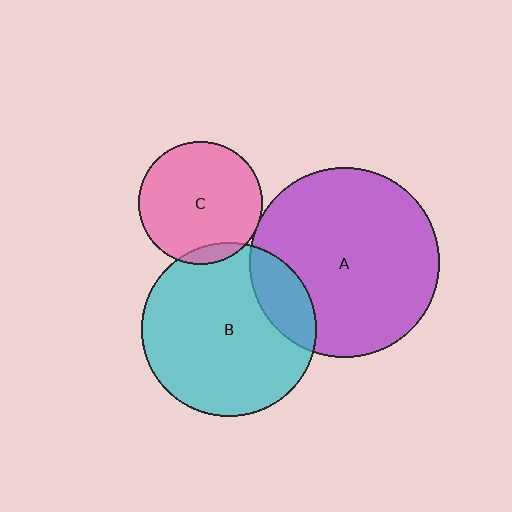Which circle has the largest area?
Circle A (purple).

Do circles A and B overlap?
Yes.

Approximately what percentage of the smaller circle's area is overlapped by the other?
Approximately 20%.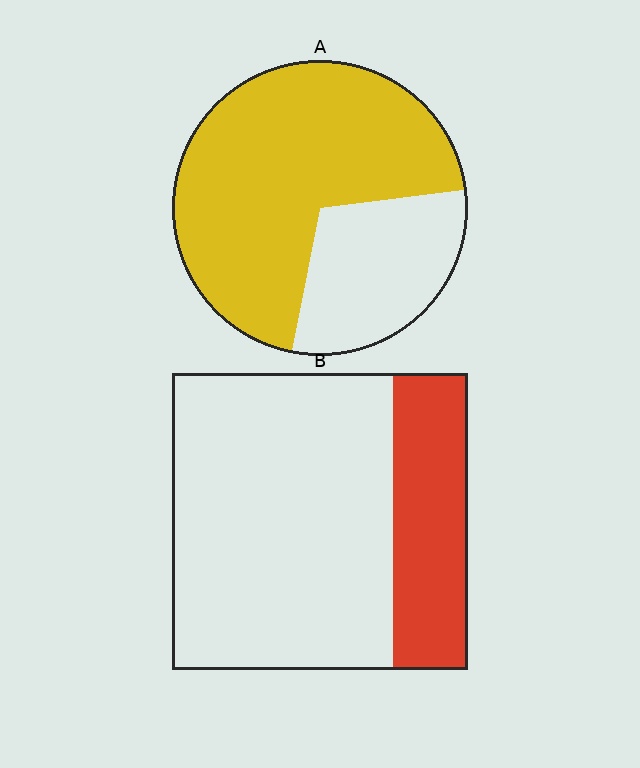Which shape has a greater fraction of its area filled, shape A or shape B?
Shape A.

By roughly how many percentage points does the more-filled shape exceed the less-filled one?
By roughly 45 percentage points (A over B).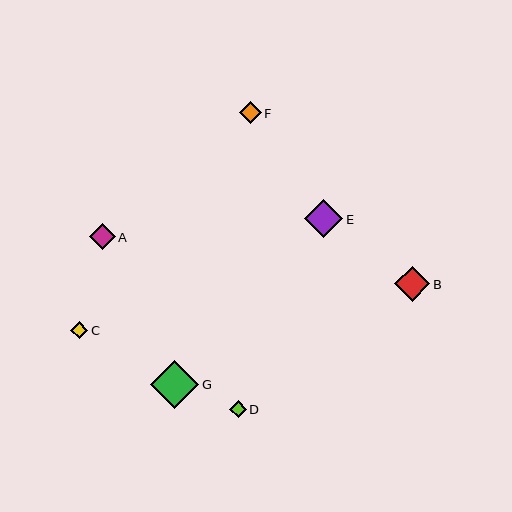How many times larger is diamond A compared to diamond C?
Diamond A is approximately 1.5 times the size of diamond C.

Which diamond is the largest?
Diamond G is the largest with a size of approximately 48 pixels.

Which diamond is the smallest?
Diamond D is the smallest with a size of approximately 17 pixels.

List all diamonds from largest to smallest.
From largest to smallest: G, E, B, A, F, C, D.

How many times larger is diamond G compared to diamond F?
Diamond G is approximately 2.2 times the size of diamond F.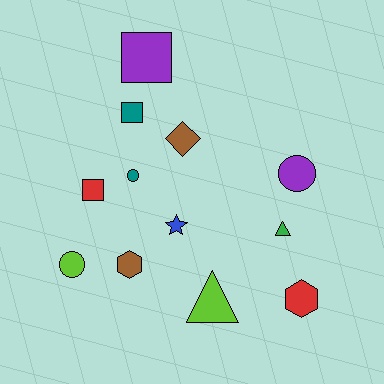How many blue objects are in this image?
There is 1 blue object.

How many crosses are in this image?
There are no crosses.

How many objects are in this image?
There are 12 objects.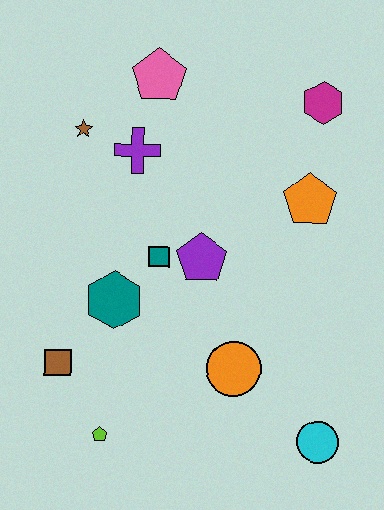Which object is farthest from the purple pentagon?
The cyan circle is farthest from the purple pentagon.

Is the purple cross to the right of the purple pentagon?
No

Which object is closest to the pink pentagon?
The purple cross is closest to the pink pentagon.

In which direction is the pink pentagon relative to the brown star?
The pink pentagon is to the right of the brown star.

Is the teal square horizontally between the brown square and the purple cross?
No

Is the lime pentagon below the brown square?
Yes